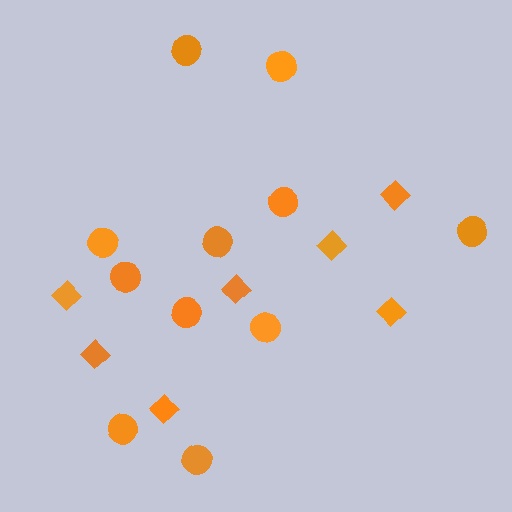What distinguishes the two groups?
There are 2 groups: one group of diamonds (7) and one group of circles (11).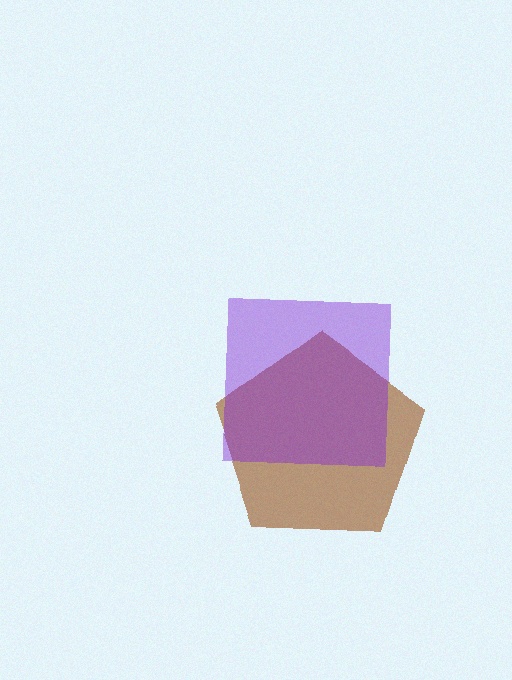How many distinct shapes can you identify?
There are 2 distinct shapes: a brown pentagon, a purple square.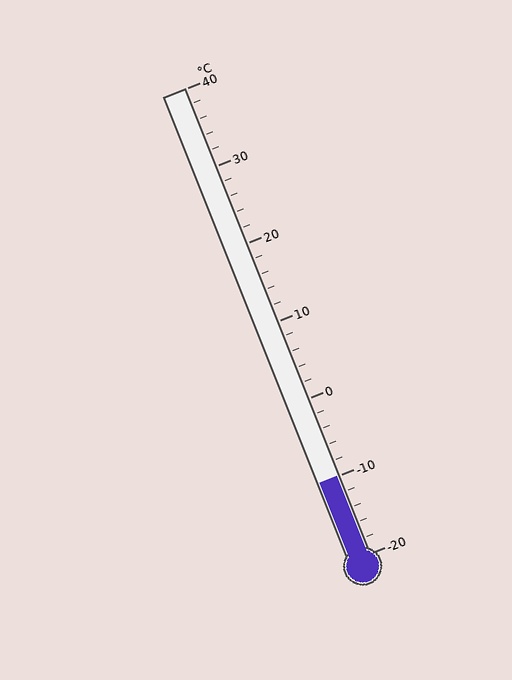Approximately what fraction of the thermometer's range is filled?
The thermometer is filled to approximately 15% of its range.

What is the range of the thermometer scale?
The thermometer scale ranges from -20°C to 40°C.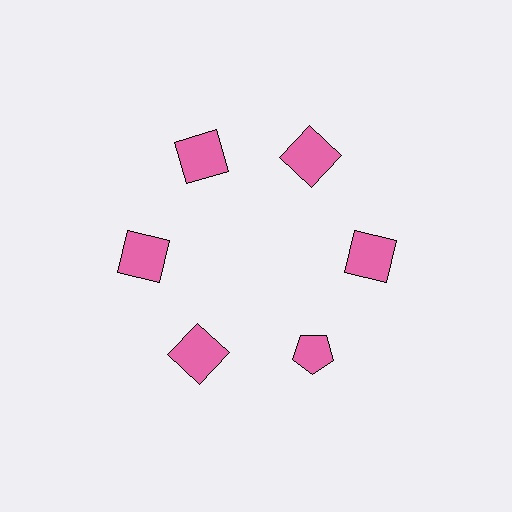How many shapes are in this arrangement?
There are 6 shapes arranged in a ring pattern.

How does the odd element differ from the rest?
It has a different shape: pentagon instead of square.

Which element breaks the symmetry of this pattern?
The pink pentagon at roughly the 5 o'clock position breaks the symmetry. All other shapes are pink squares.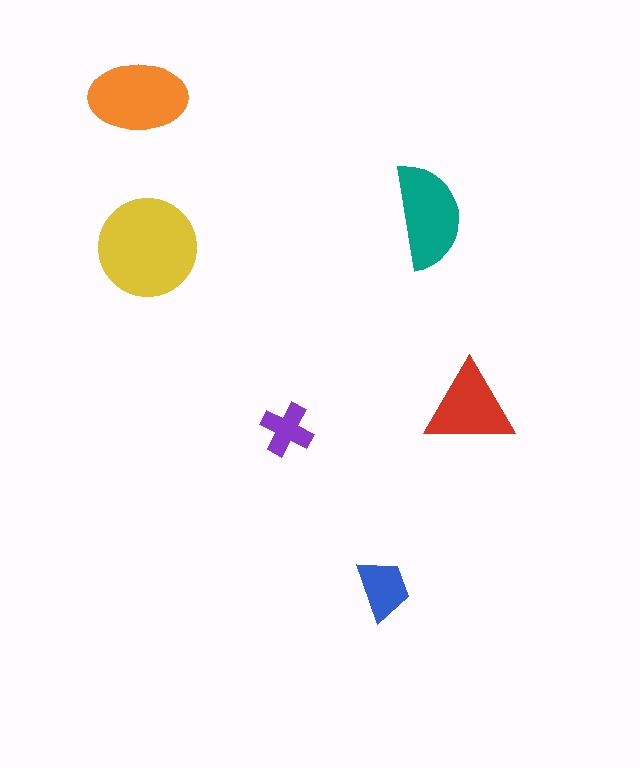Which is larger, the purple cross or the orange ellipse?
The orange ellipse.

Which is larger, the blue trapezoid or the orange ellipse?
The orange ellipse.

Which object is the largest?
The yellow circle.